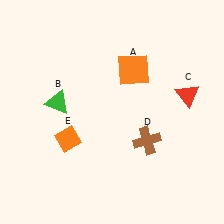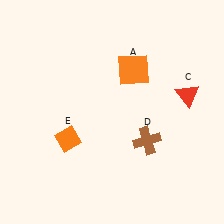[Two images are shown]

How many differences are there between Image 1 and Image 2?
There is 1 difference between the two images.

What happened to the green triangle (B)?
The green triangle (B) was removed in Image 2. It was in the top-left area of Image 1.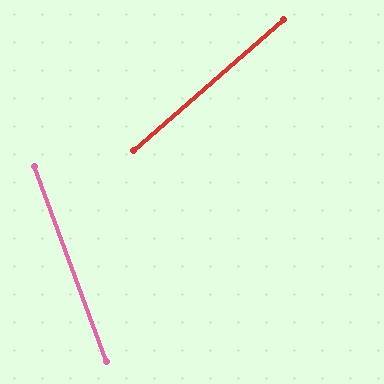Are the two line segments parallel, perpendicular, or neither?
Neither parallel nor perpendicular — they differ by about 69°.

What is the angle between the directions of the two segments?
Approximately 69 degrees.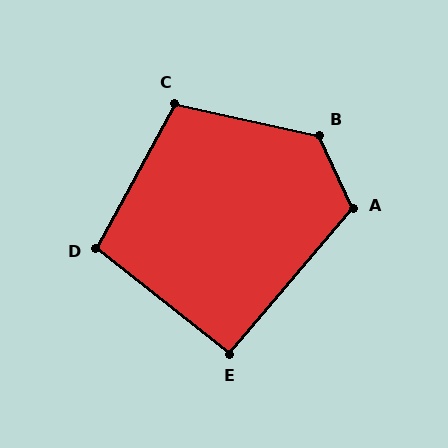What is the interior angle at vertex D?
Approximately 100 degrees (obtuse).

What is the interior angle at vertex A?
Approximately 115 degrees (obtuse).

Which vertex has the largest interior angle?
B, at approximately 127 degrees.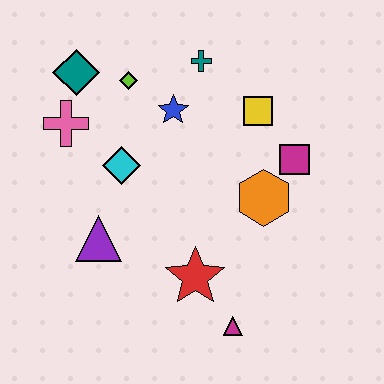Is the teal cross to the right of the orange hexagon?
No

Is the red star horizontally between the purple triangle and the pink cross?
No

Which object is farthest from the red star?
The teal diamond is farthest from the red star.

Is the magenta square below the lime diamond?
Yes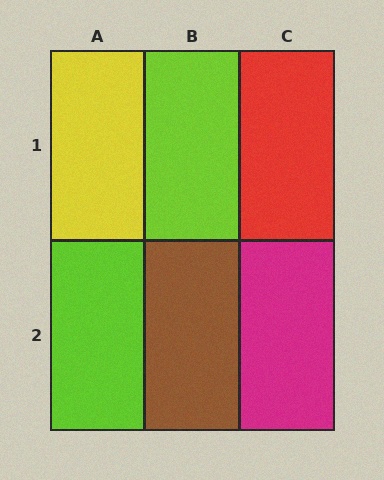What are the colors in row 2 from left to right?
Lime, brown, magenta.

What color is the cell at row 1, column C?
Red.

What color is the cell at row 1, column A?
Yellow.